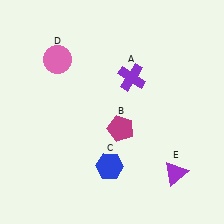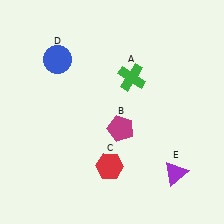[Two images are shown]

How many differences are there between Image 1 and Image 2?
There are 3 differences between the two images.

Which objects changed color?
A changed from purple to green. C changed from blue to red. D changed from pink to blue.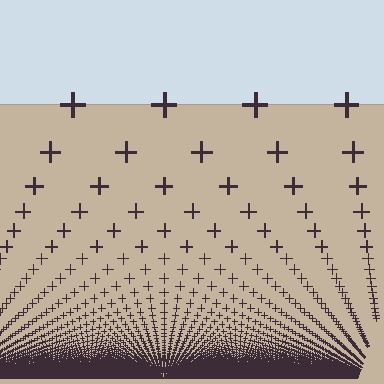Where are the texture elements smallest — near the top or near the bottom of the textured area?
Near the bottom.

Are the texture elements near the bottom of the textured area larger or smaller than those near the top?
Smaller. The gradient is inverted — elements near the bottom are smaller and denser.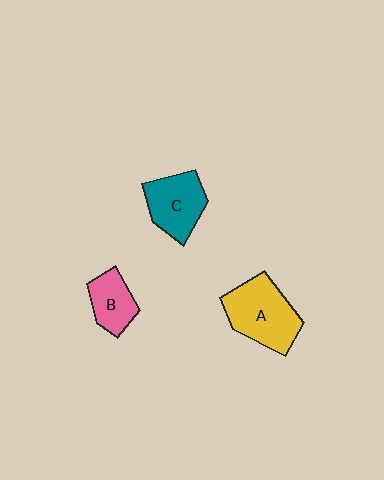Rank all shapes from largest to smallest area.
From largest to smallest: A (yellow), C (teal), B (pink).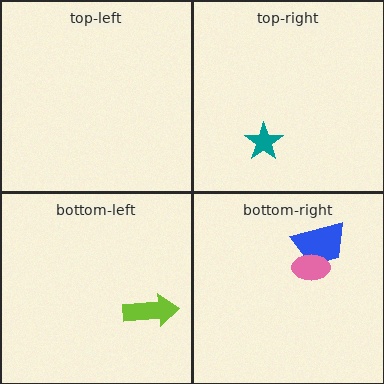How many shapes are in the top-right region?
1.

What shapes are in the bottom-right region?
The blue trapezoid, the pink ellipse.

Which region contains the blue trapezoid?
The bottom-right region.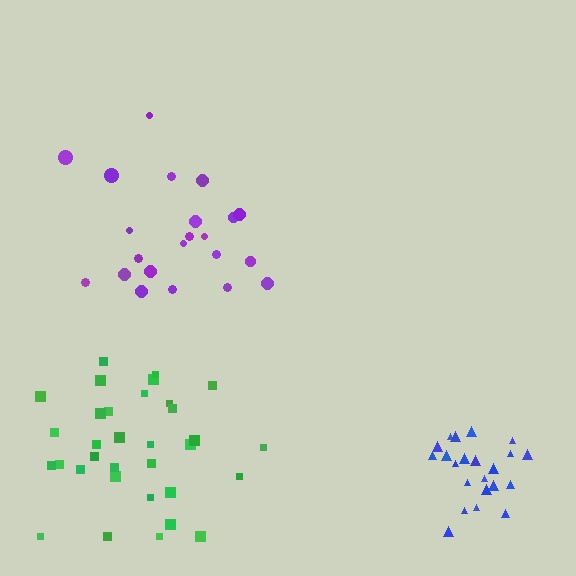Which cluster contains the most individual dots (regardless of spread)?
Green (33).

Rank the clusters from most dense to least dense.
blue, purple, green.